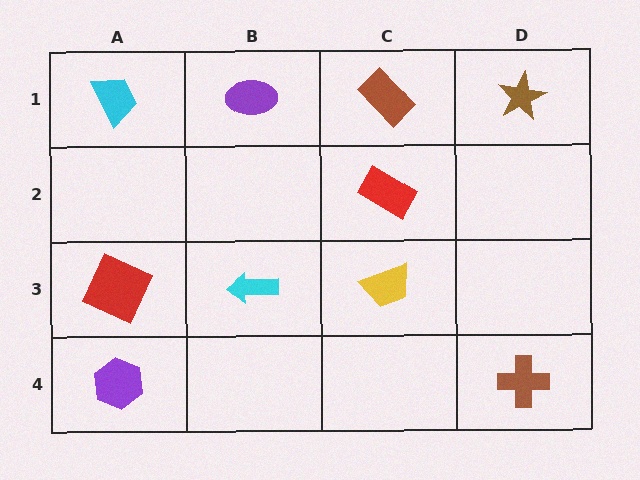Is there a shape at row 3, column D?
No, that cell is empty.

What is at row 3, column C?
A yellow trapezoid.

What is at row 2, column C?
A red rectangle.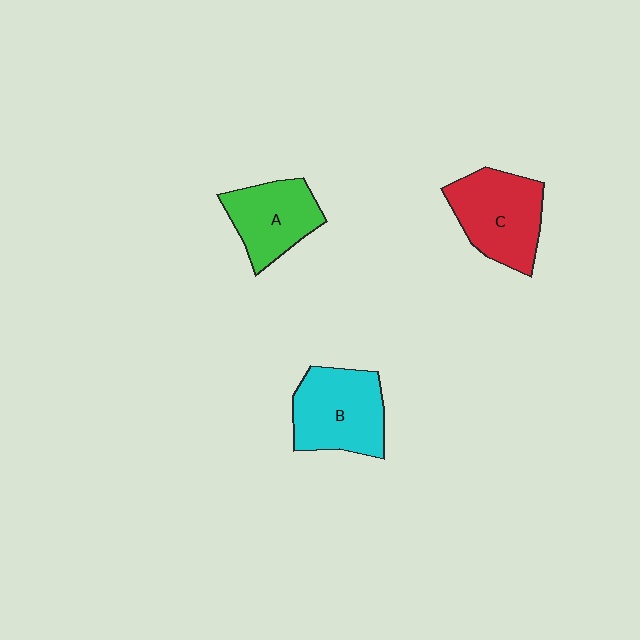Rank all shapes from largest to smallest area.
From largest to smallest: B (cyan), C (red), A (green).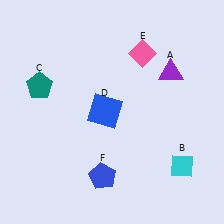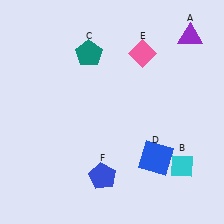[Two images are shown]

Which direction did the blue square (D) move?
The blue square (D) moved right.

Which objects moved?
The objects that moved are: the purple triangle (A), the teal pentagon (C), the blue square (D).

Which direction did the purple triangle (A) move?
The purple triangle (A) moved up.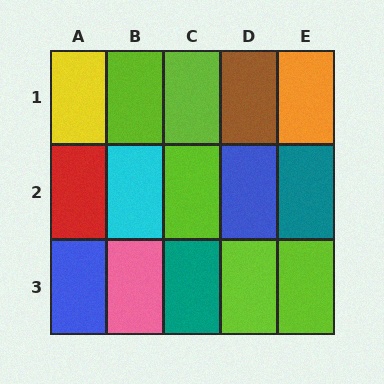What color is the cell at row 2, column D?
Blue.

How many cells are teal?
2 cells are teal.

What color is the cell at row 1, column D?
Brown.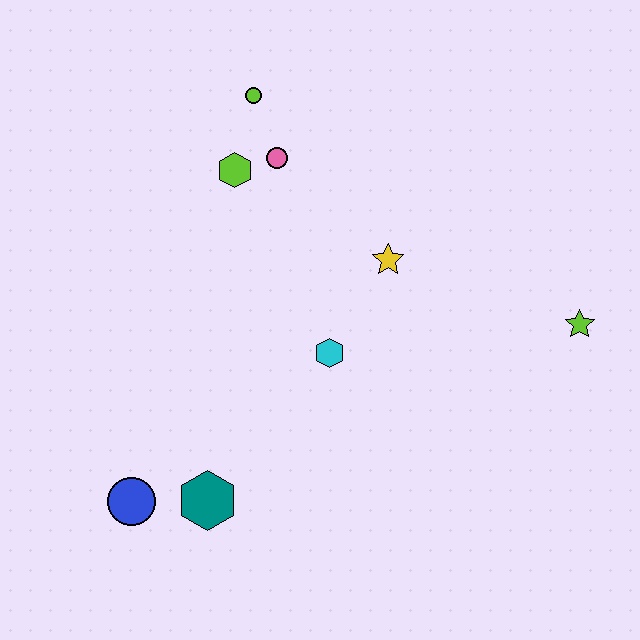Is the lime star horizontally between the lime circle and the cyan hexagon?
No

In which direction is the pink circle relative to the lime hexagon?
The pink circle is to the right of the lime hexagon.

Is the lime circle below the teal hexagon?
No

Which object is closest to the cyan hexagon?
The yellow star is closest to the cyan hexagon.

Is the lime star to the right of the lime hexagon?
Yes